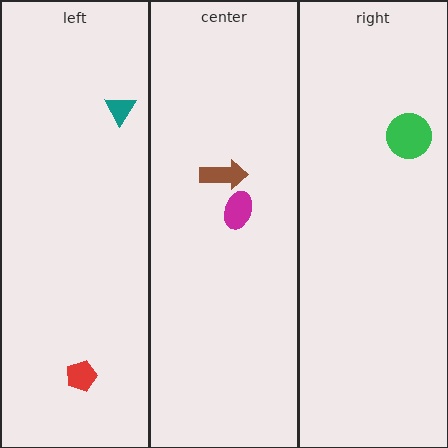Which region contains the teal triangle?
The left region.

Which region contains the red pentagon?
The left region.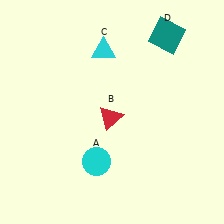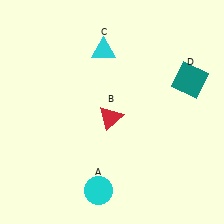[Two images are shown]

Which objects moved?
The objects that moved are: the cyan circle (A), the teal square (D).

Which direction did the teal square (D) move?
The teal square (D) moved down.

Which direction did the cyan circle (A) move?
The cyan circle (A) moved down.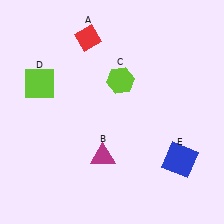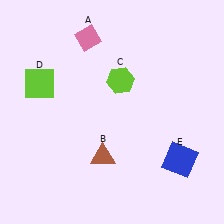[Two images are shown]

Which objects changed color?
A changed from red to pink. B changed from magenta to brown.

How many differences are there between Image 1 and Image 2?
There are 2 differences between the two images.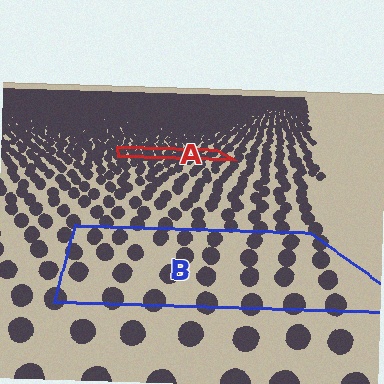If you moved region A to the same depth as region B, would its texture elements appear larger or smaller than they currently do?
They would appear larger. At a closer depth, the same texture elements are projected at a bigger on-screen size.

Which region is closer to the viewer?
Region B is closer. The texture elements there are larger and more spread out.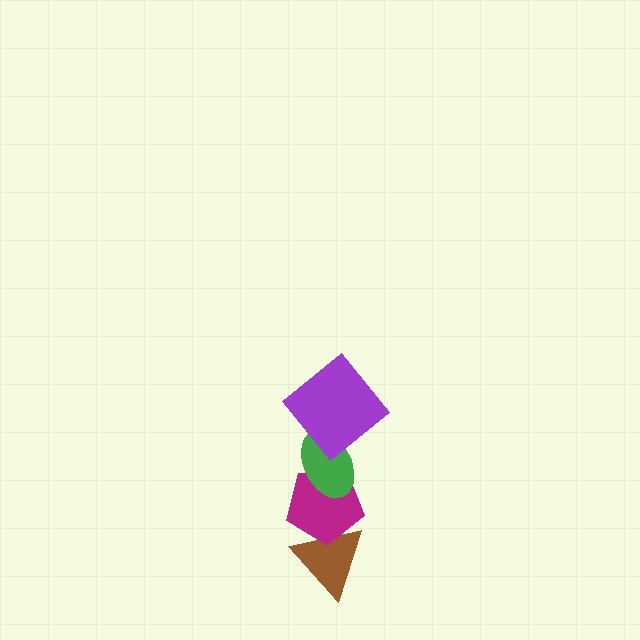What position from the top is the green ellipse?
The green ellipse is 2nd from the top.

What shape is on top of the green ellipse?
The purple diamond is on top of the green ellipse.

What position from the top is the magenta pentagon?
The magenta pentagon is 3rd from the top.